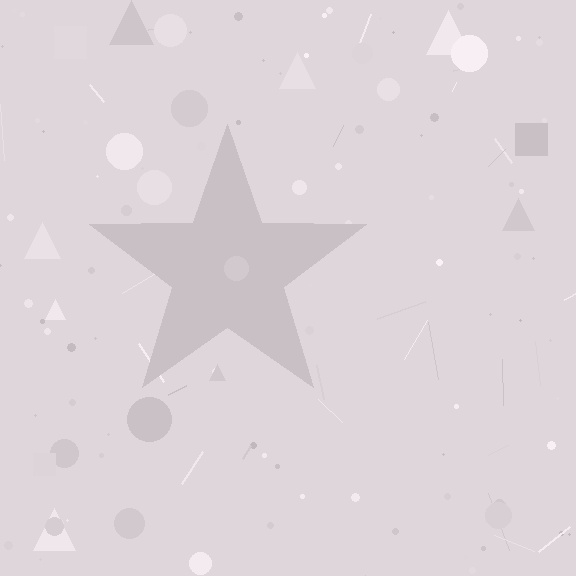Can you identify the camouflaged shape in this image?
The camouflaged shape is a star.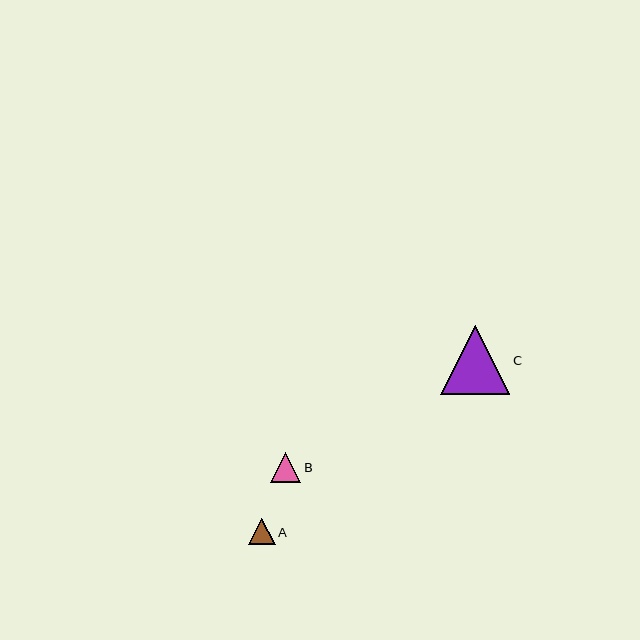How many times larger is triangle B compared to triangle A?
Triangle B is approximately 1.2 times the size of triangle A.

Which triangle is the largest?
Triangle C is the largest with a size of approximately 69 pixels.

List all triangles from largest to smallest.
From largest to smallest: C, B, A.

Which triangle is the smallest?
Triangle A is the smallest with a size of approximately 26 pixels.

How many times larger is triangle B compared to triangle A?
Triangle B is approximately 1.2 times the size of triangle A.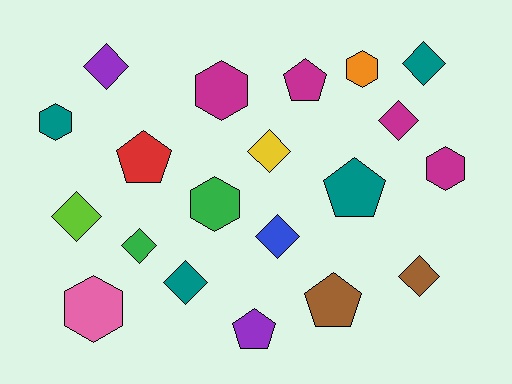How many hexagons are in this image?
There are 6 hexagons.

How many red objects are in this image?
There is 1 red object.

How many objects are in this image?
There are 20 objects.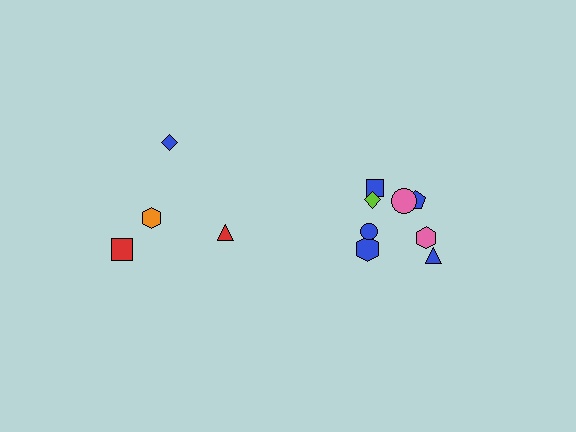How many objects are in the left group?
There are 4 objects.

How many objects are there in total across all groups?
There are 12 objects.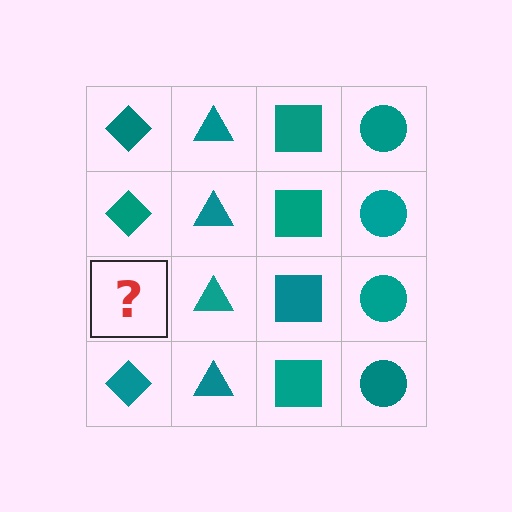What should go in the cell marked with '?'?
The missing cell should contain a teal diamond.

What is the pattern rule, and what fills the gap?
The rule is that each column has a consistent shape. The gap should be filled with a teal diamond.